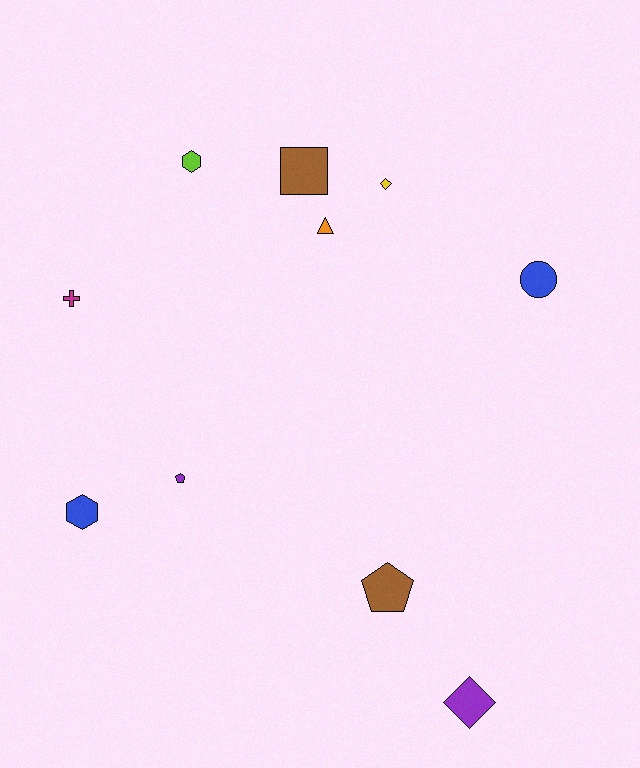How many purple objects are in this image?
There are 2 purple objects.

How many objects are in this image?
There are 10 objects.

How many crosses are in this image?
There is 1 cross.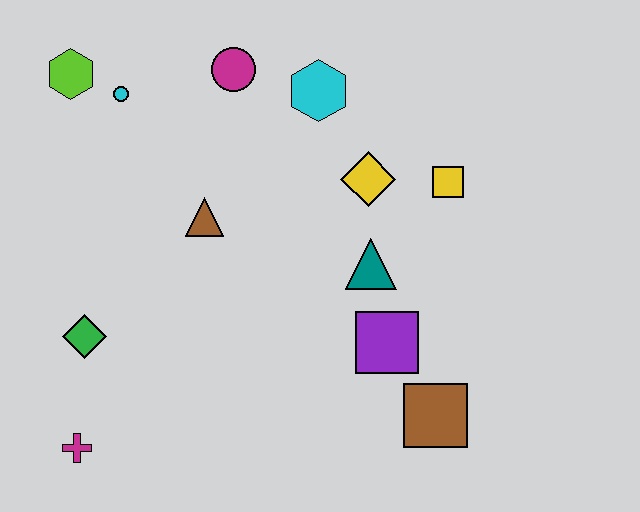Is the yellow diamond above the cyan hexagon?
No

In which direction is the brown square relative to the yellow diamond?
The brown square is below the yellow diamond.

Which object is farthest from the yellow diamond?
The magenta cross is farthest from the yellow diamond.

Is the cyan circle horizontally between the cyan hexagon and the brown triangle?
No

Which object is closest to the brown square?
The purple square is closest to the brown square.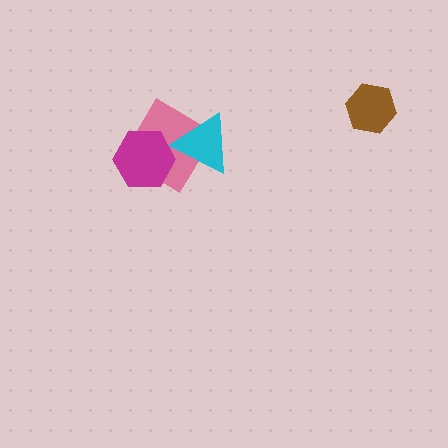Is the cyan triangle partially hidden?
No, no other shape covers it.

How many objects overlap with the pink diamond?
2 objects overlap with the pink diamond.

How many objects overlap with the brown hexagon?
0 objects overlap with the brown hexagon.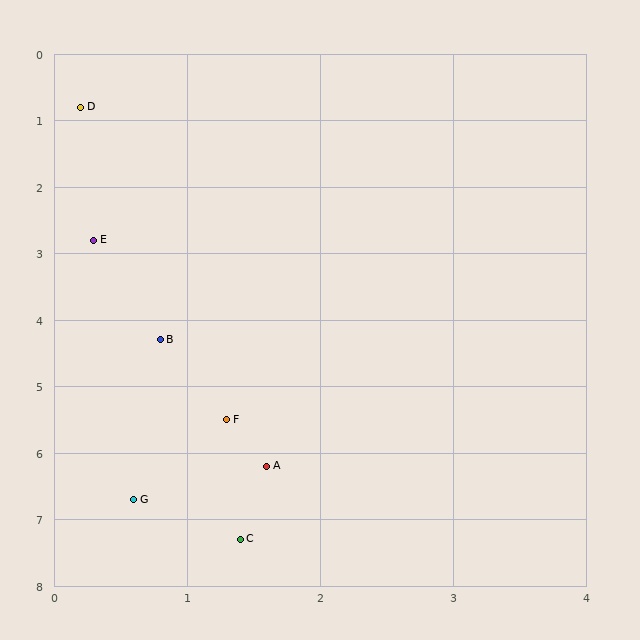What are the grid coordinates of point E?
Point E is at approximately (0.3, 2.8).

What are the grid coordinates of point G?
Point G is at approximately (0.6, 6.7).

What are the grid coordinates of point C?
Point C is at approximately (1.4, 7.3).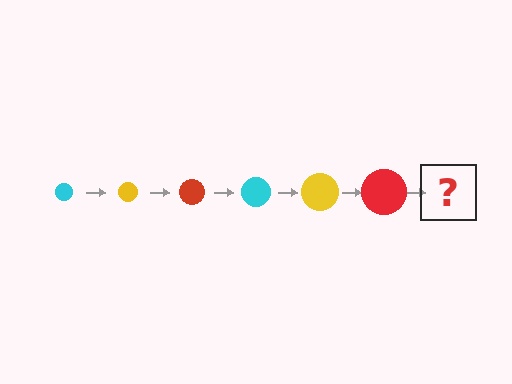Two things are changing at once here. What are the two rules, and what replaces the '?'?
The two rules are that the circle grows larger each step and the color cycles through cyan, yellow, and red. The '?' should be a cyan circle, larger than the previous one.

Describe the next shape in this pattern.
It should be a cyan circle, larger than the previous one.